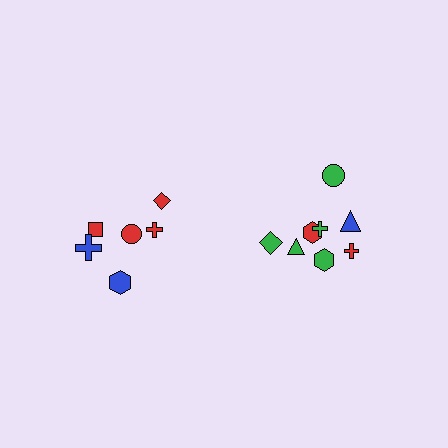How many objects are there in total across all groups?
There are 14 objects.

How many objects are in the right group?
There are 8 objects.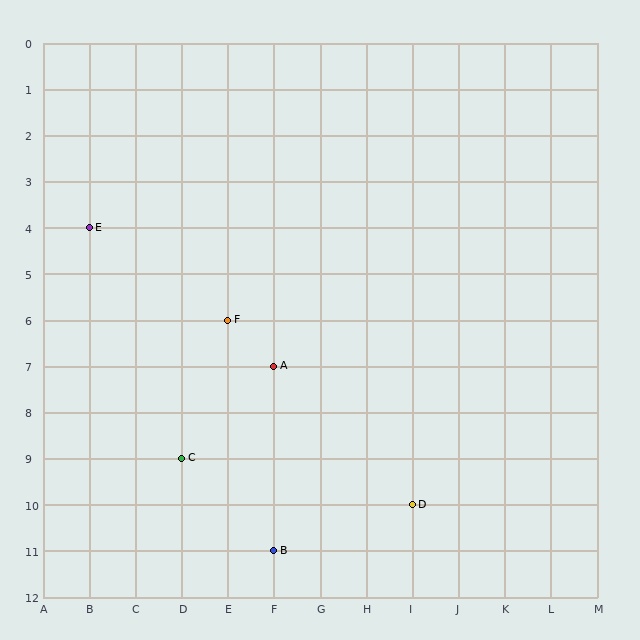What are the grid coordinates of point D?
Point D is at grid coordinates (I, 10).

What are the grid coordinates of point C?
Point C is at grid coordinates (D, 9).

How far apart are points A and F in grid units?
Points A and F are 1 column and 1 row apart (about 1.4 grid units diagonally).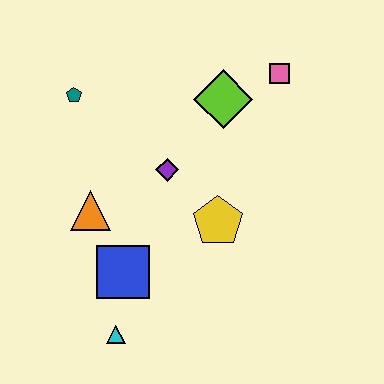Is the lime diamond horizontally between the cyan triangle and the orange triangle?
No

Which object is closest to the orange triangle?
The blue square is closest to the orange triangle.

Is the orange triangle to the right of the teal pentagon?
Yes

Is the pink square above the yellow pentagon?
Yes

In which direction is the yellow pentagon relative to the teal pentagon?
The yellow pentagon is to the right of the teal pentagon.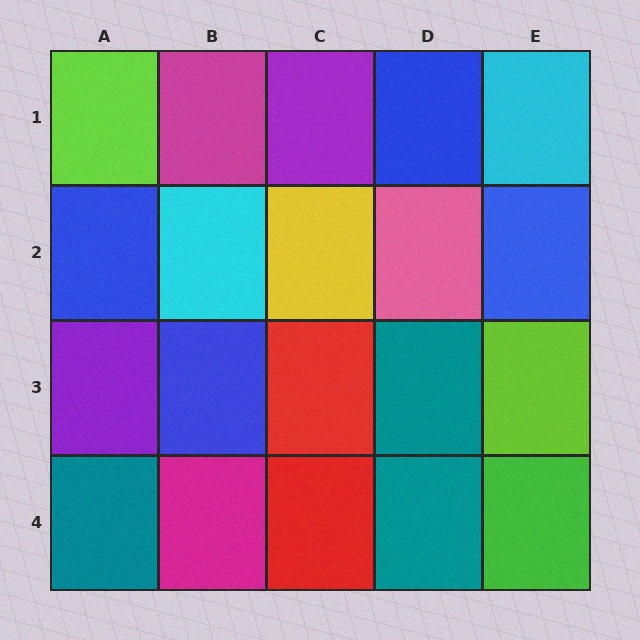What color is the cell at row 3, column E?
Lime.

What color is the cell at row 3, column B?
Blue.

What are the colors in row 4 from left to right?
Teal, magenta, red, teal, green.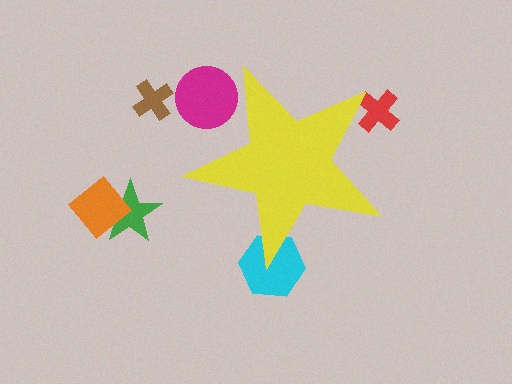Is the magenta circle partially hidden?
Yes, the magenta circle is partially hidden behind the yellow star.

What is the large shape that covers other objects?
A yellow star.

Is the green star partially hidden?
No, the green star is fully visible.